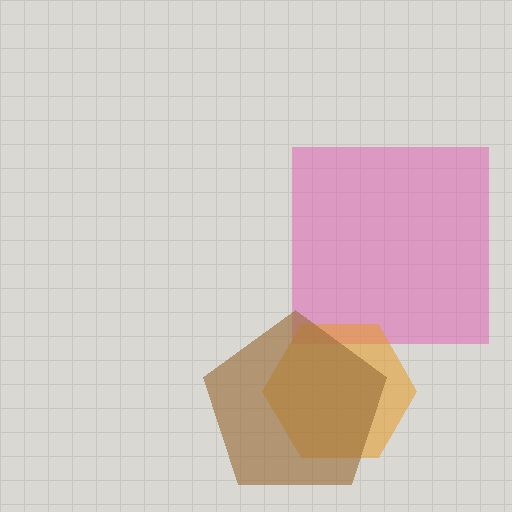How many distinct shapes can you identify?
There are 3 distinct shapes: a pink square, an orange hexagon, a brown pentagon.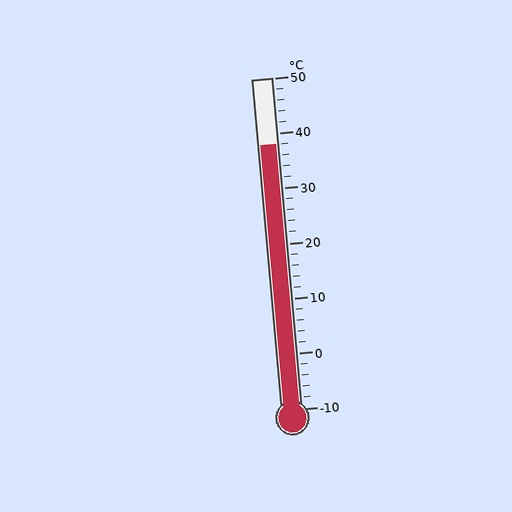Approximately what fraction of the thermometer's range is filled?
The thermometer is filled to approximately 80% of its range.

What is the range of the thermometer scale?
The thermometer scale ranges from -10°C to 50°C.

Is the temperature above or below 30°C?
The temperature is above 30°C.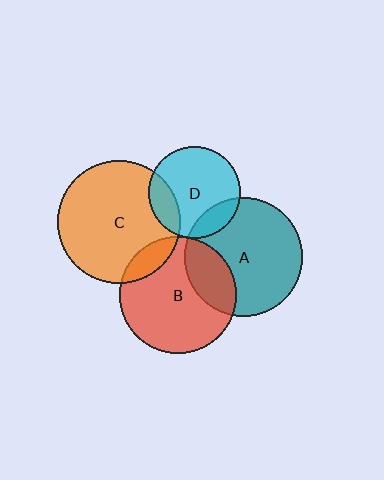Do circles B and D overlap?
Yes.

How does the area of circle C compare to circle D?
Approximately 1.8 times.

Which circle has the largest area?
Circle C (orange).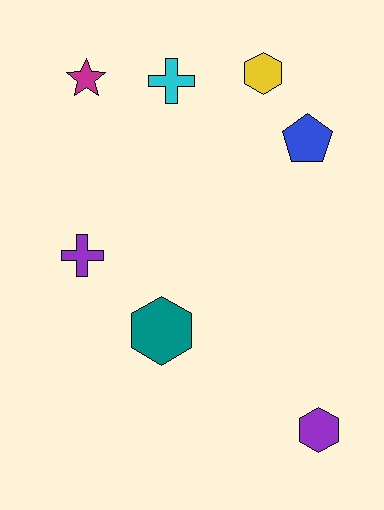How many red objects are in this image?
There are no red objects.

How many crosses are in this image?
There are 2 crosses.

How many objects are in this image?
There are 7 objects.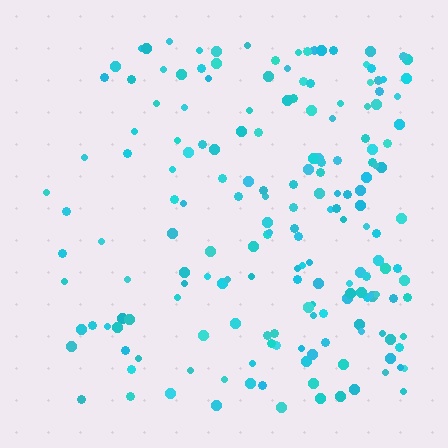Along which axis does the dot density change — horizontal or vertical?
Horizontal.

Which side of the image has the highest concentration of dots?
The right.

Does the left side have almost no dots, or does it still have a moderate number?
Still a moderate number, just noticeably fewer than the right.